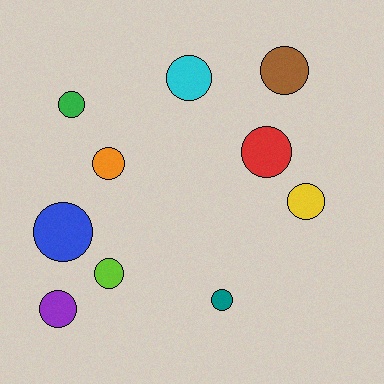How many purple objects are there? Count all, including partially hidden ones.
There is 1 purple object.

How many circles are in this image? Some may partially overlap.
There are 10 circles.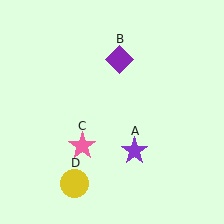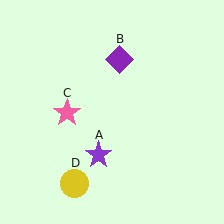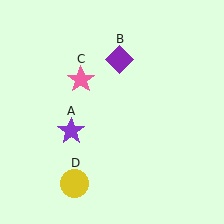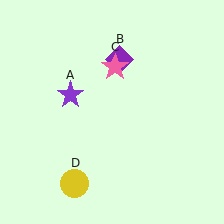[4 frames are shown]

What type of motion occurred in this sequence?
The purple star (object A), pink star (object C) rotated clockwise around the center of the scene.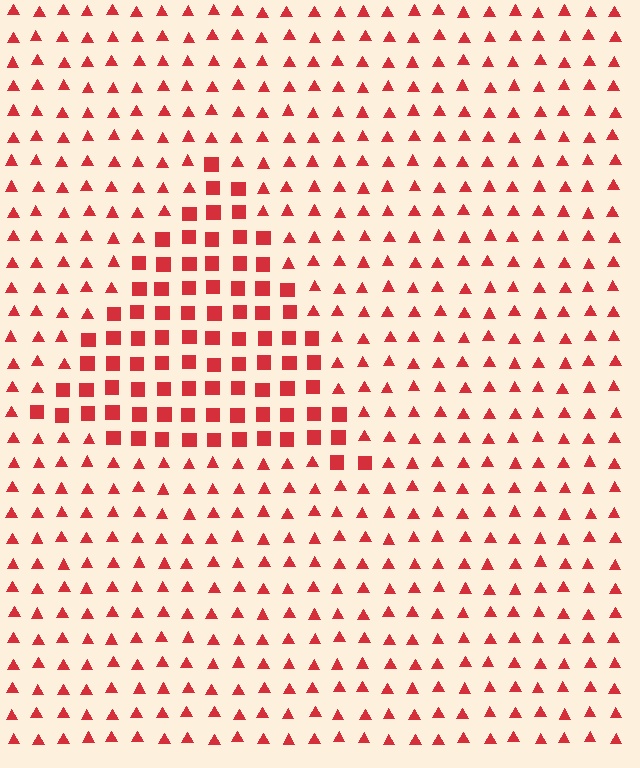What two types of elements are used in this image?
The image uses squares inside the triangle region and triangles outside it.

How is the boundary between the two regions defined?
The boundary is defined by a change in element shape: squares inside vs. triangles outside. All elements share the same color and spacing.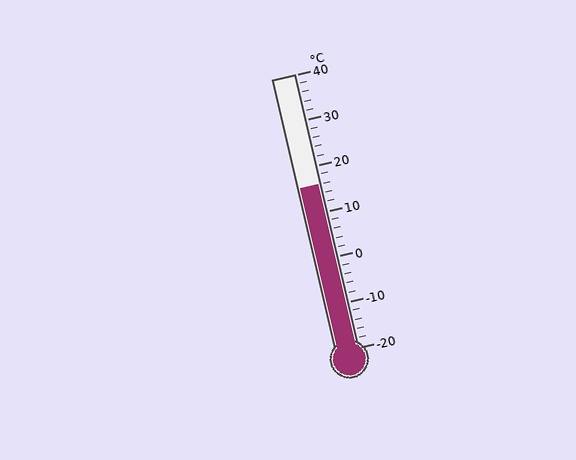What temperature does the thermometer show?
The thermometer shows approximately 16°C.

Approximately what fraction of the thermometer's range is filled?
The thermometer is filled to approximately 60% of its range.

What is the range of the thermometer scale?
The thermometer scale ranges from -20°C to 40°C.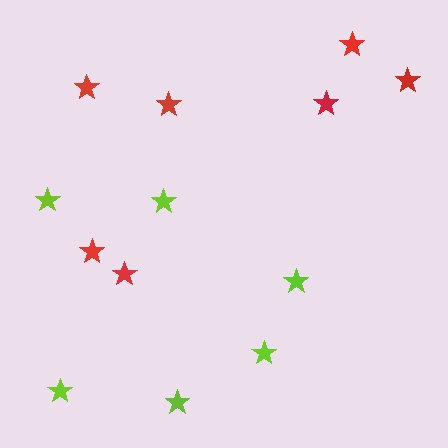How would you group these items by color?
There are 2 groups: one group of lime stars (6) and one group of red stars (7).